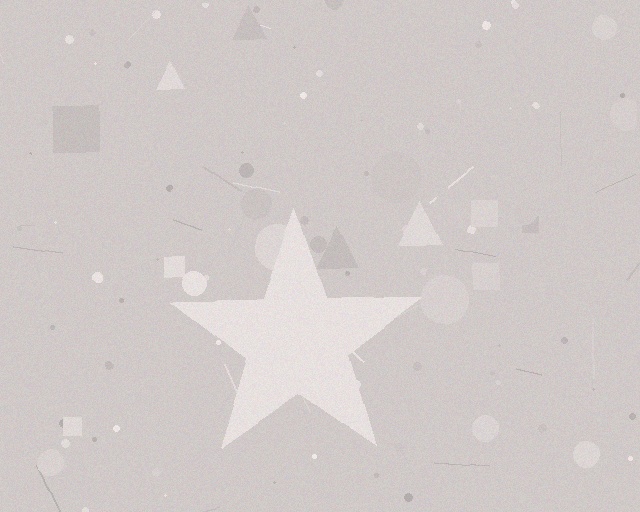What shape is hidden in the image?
A star is hidden in the image.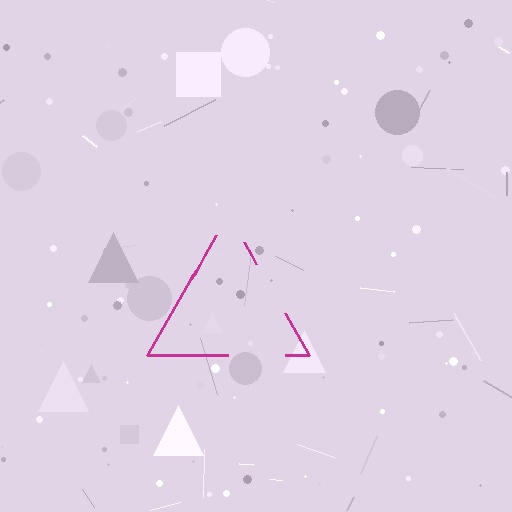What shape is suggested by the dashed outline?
The dashed outline suggests a triangle.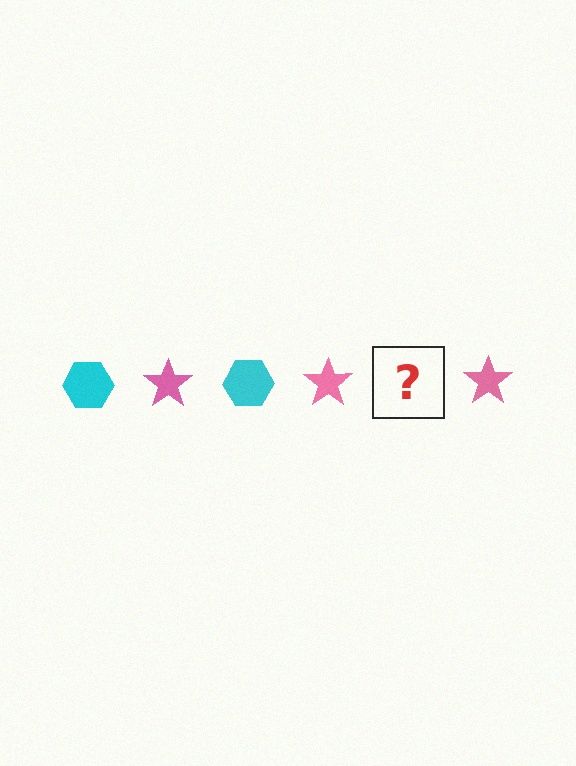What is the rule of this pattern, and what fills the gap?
The rule is that the pattern alternates between cyan hexagon and pink star. The gap should be filled with a cyan hexagon.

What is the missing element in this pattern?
The missing element is a cyan hexagon.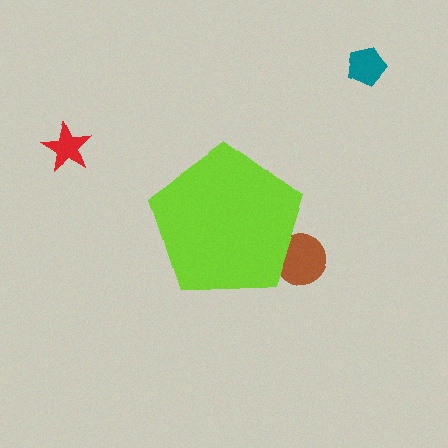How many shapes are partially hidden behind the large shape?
1 shape is partially hidden.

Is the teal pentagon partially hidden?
No, the teal pentagon is fully visible.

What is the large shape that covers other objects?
A lime pentagon.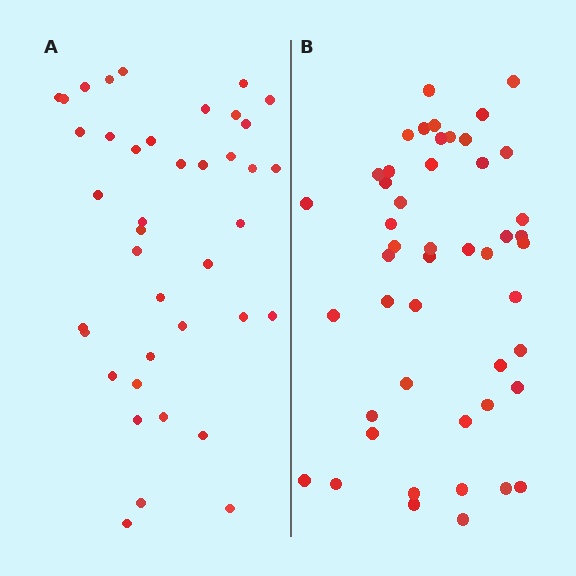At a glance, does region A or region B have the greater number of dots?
Region B (the right region) has more dots.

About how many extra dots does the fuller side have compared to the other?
Region B has roughly 8 or so more dots than region A.